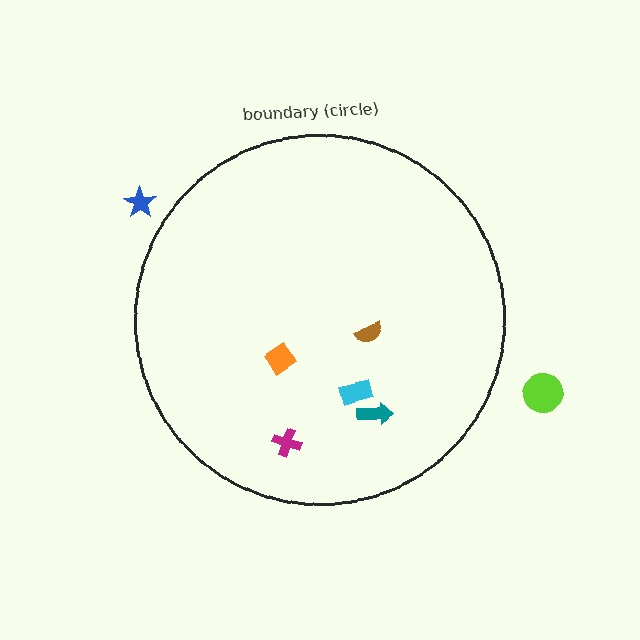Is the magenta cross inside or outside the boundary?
Inside.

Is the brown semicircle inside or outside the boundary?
Inside.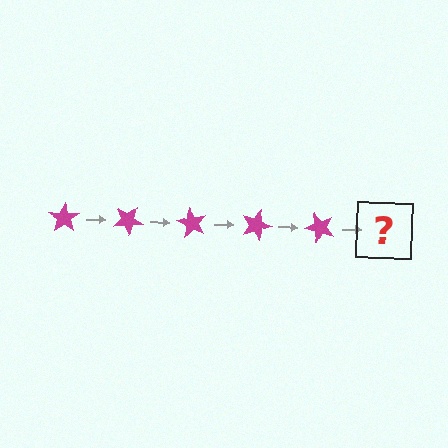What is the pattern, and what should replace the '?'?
The pattern is that the star rotates 30 degrees each step. The '?' should be a magenta star rotated 150 degrees.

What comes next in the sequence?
The next element should be a magenta star rotated 150 degrees.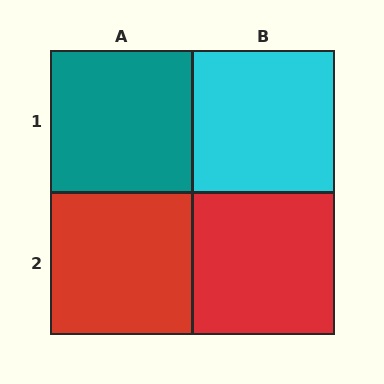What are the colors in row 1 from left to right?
Teal, cyan.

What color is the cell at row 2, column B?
Red.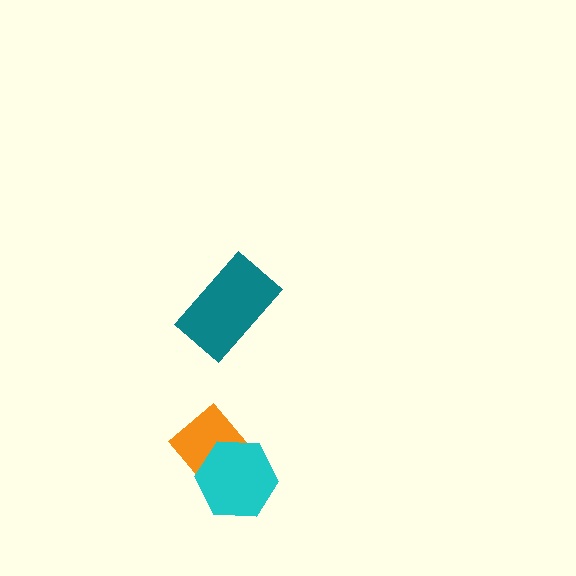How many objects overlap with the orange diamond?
1 object overlaps with the orange diamond.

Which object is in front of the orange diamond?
The cyan hexagon is in front of the orange diamond.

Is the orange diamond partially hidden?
Yes, it is partially covered by another shape.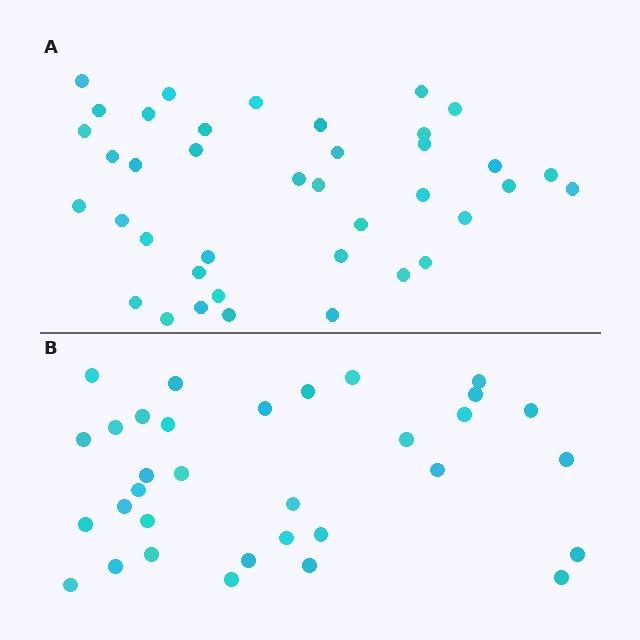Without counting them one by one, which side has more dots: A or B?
Region A (the top region) has more dots.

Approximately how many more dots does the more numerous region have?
Region A has about 6 more dots than region B.